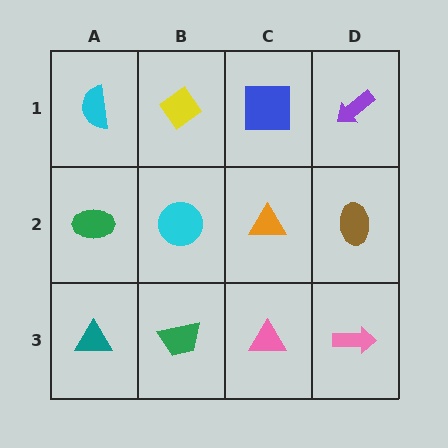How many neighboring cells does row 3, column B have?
3.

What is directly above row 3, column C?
An orange triangle.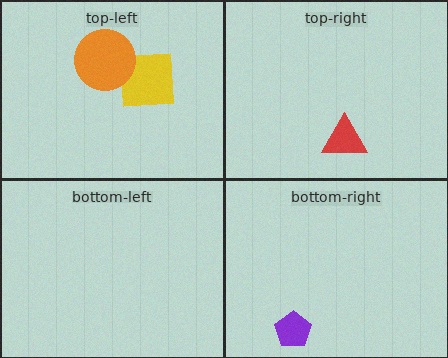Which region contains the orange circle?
The top-left region.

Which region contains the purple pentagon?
The bottom-right region.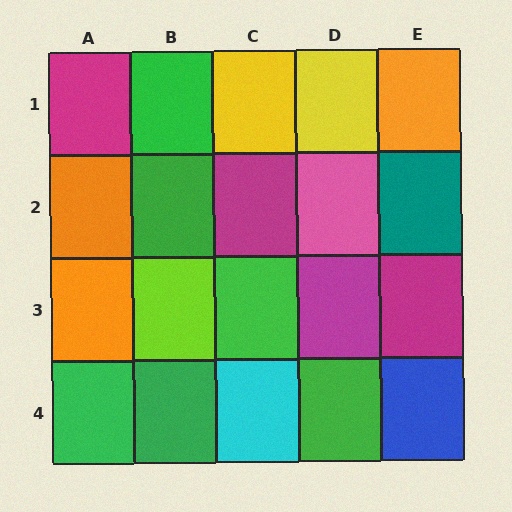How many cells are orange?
3 cells are orange.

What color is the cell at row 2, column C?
Magenta.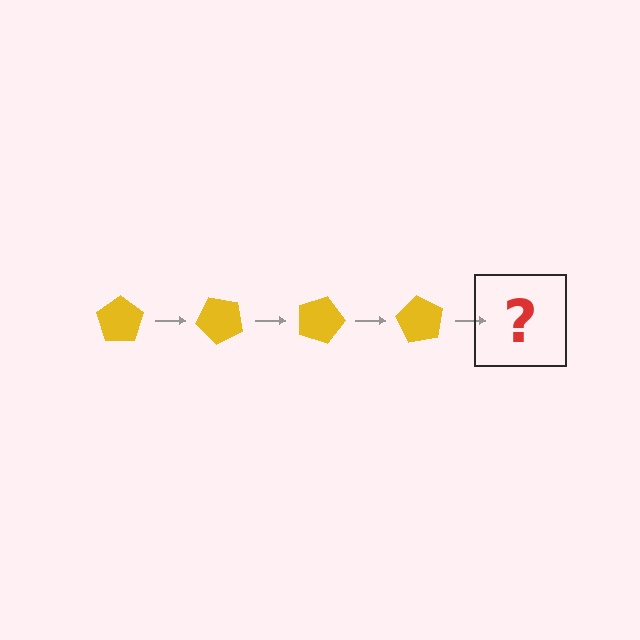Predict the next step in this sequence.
The next step is a yellow pentagon rotated 180 degrees.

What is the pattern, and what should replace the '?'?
The pattern is that the pentagon rotates 45 degrees each step. The '?' should be a yellow pentagon rotated 180 degrees.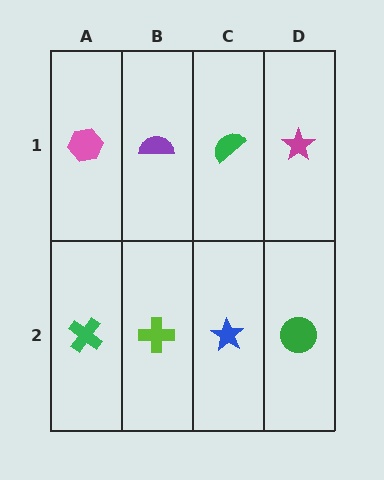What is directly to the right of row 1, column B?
A green semicircle.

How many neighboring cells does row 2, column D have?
2.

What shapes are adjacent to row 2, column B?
A purple semicircle (row 1, column B), a green cross (row 2, column A), a blue star (row 2, column C).